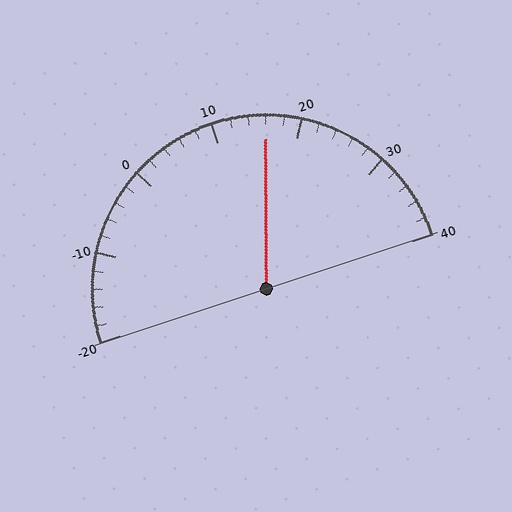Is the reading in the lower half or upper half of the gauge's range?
The reading is in the upper half of the range (-20 to 40).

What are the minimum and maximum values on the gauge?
The gauge ranges from -20 to 40.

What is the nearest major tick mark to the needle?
The nearest major tick mark is 20.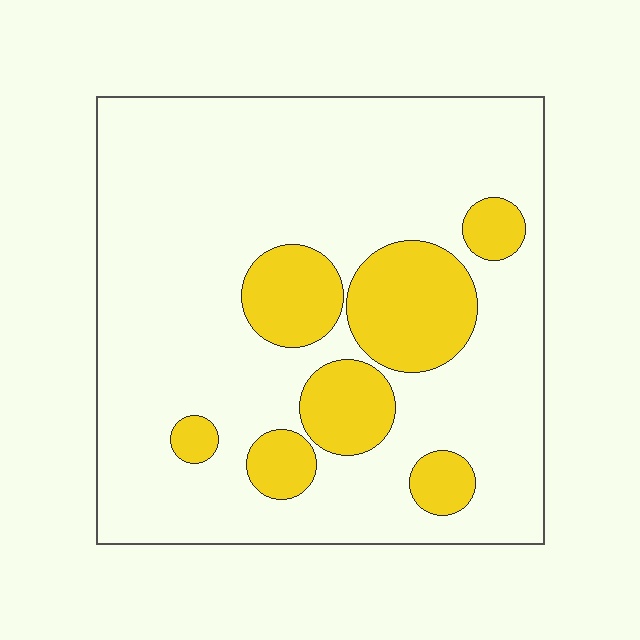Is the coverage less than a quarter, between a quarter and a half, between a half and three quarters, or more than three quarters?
Less than a quarter.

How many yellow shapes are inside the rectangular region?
7.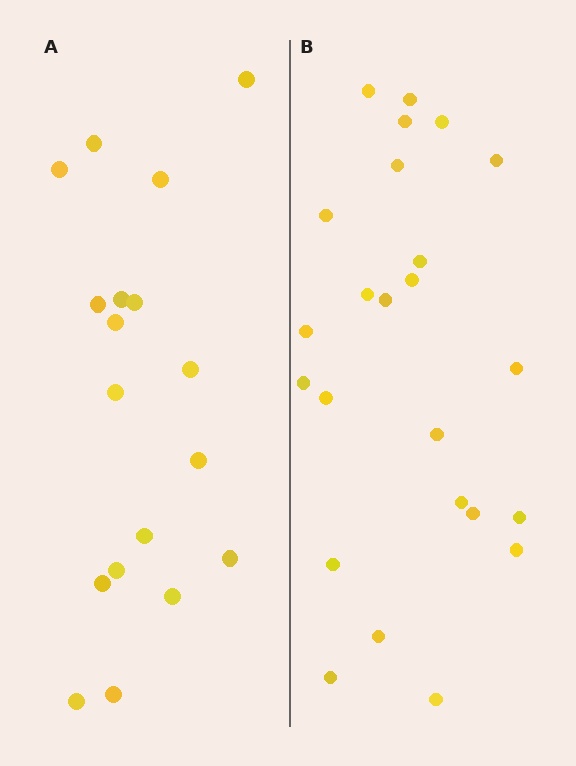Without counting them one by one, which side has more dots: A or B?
Region B (the right region) has more dots.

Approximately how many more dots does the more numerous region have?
Region B has about 6 more dots than region A.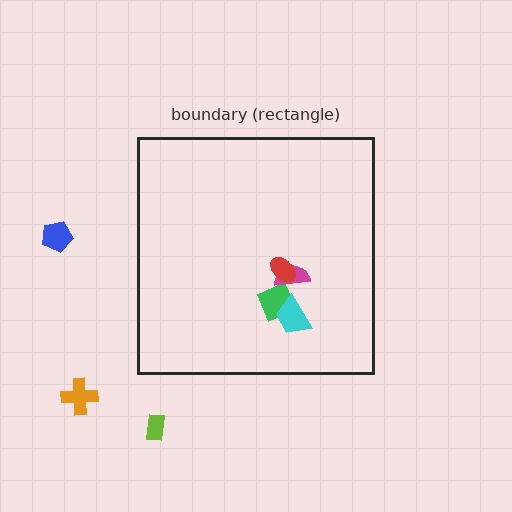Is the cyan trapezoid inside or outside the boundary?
Inside.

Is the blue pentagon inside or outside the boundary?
Outside.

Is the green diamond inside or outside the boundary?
Inside.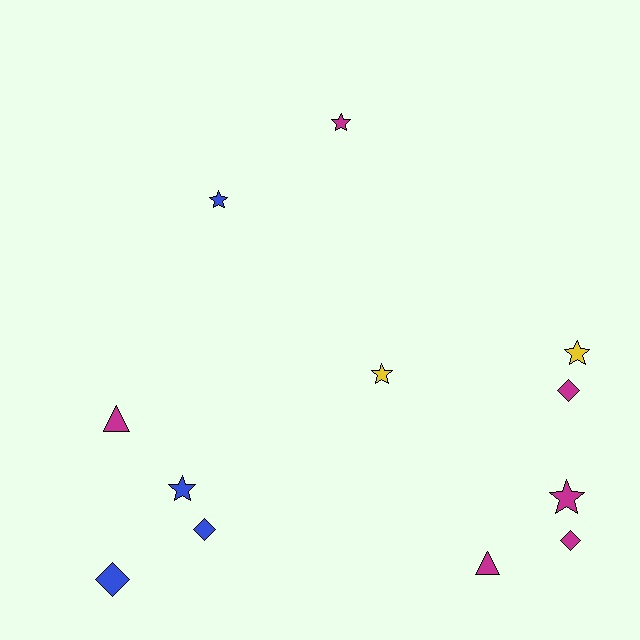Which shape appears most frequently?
Star, with 6 objects.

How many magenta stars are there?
There are 2 magenta stars.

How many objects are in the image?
There are 12 objects.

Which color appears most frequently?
Magenta, with 6 objects.